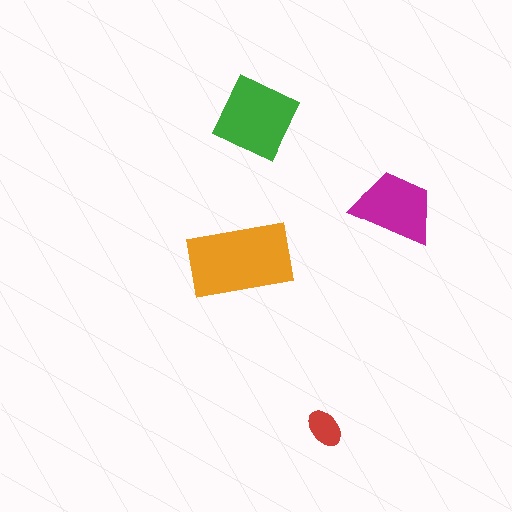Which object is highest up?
The green square is topmost.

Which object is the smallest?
The red ellipse.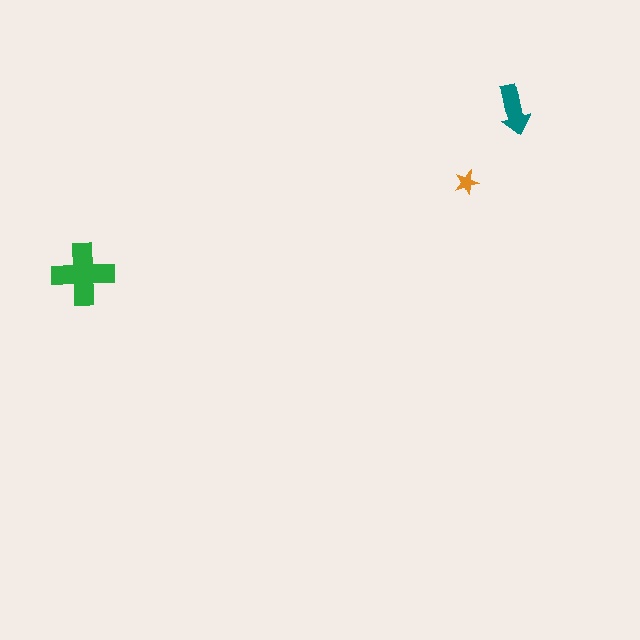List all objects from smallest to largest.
The orange star, the teal arrow, the green cross.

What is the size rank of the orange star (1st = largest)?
3rd.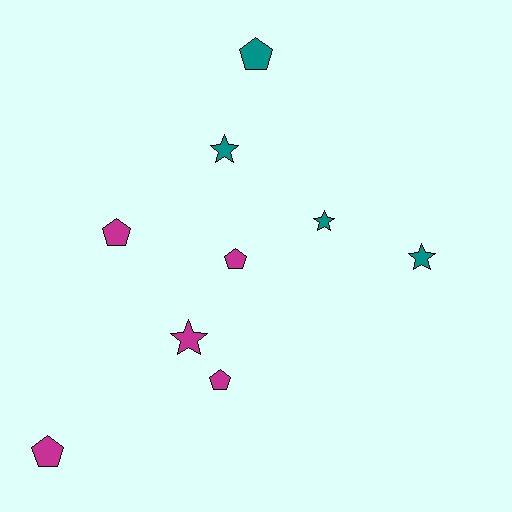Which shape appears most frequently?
Pentagon, with 5 objects.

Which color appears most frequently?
Magenta, with 5 objects.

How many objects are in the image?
There are 9 objects.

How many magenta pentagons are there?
There are 4 magenta pentagons.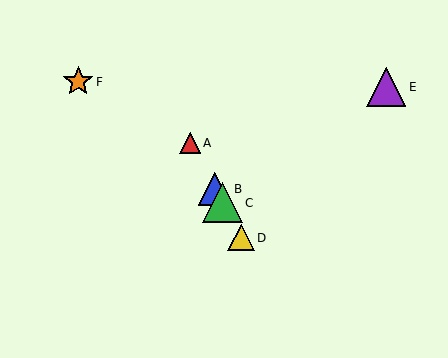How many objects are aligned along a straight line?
4 objects (A, B, C, D) are aligned along a straight line.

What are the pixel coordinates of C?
Object C is at (222, 203).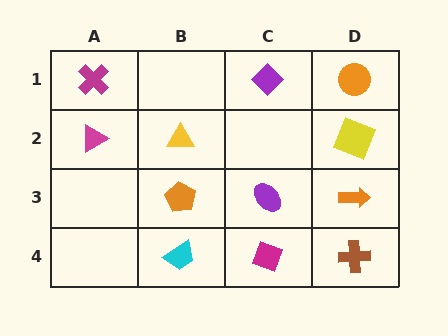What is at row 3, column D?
An orange arrow.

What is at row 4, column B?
A cyan trapezoid.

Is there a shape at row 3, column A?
No, that cell is empty.